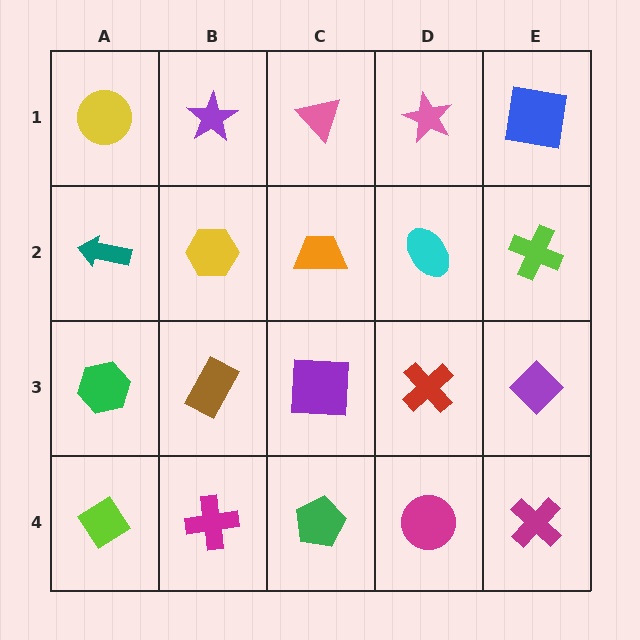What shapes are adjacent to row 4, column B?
A brown rectangle (row 3, column B), a lime diamond (row 4, column A), a green pentagon (row 4, column C).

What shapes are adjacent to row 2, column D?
A pink star (row 1, column D), a red cross (row 3, column D), an orange trapezoid (row 2, column C), a lime cross (row 2, column E).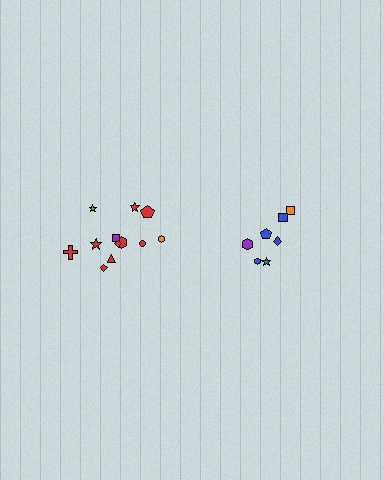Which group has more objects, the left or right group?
The left group.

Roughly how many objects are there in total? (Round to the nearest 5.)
Roughly 20 objects in total.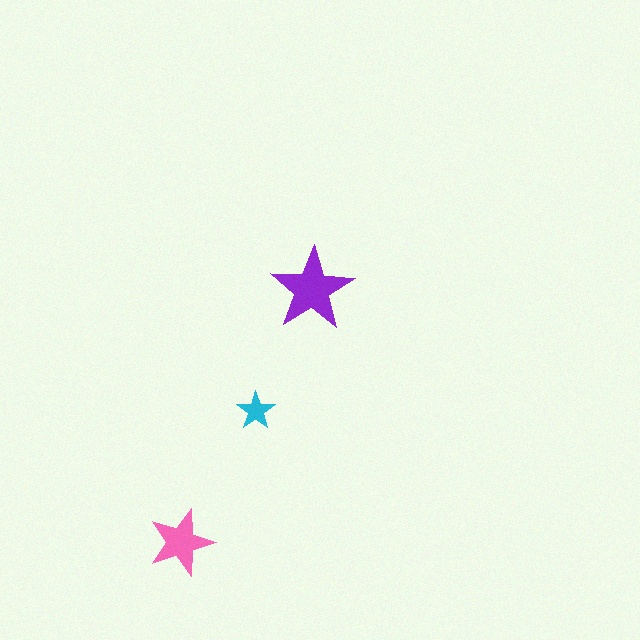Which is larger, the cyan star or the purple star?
The purple one.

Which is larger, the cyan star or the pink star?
The pink one.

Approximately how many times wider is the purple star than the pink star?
About 1.5 times wider.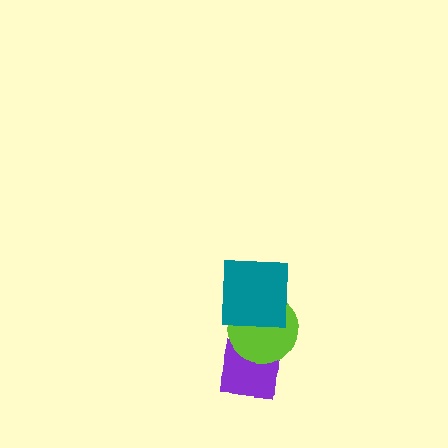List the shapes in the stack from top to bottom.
From top to bottom: the teal square, the lime circle, the purple square.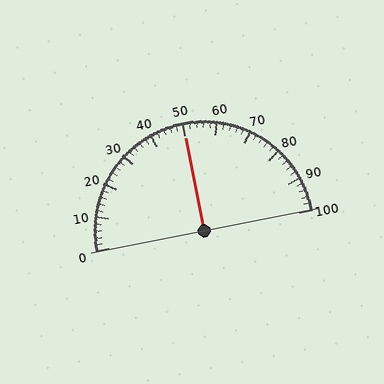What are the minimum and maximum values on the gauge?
The gauge ranges from 0 to 100.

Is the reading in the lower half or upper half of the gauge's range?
The reading is in the upper half of the range (0 to 100).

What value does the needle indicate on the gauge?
The needle indicates approximately 50.